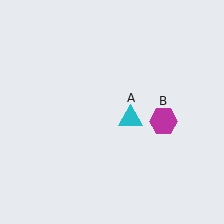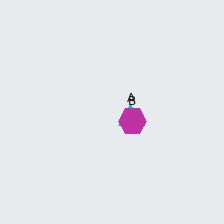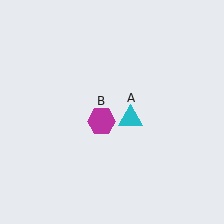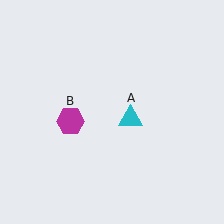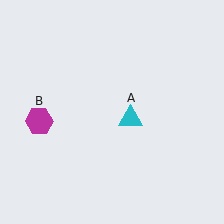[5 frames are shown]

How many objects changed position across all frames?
1 object changed position: magenta hexagon (object B).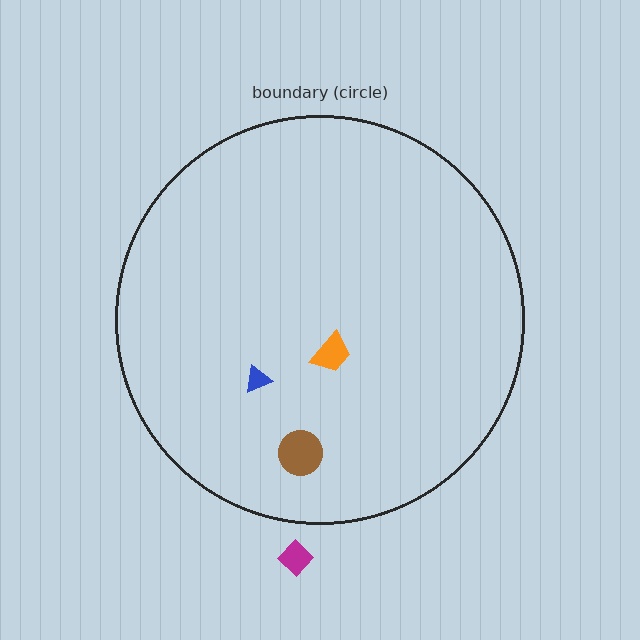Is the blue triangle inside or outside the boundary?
Inside.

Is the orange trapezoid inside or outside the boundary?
Inside.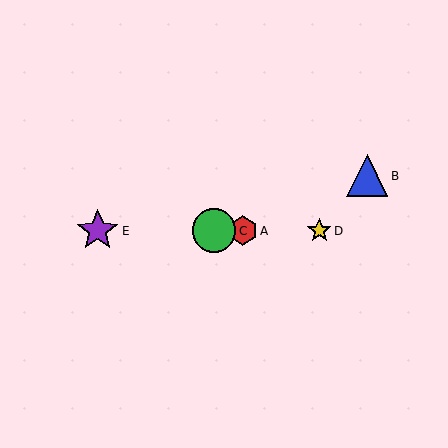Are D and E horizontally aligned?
Yes, both are at y≈231.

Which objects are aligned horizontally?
Objects A, C, D, E are aligned horizontally.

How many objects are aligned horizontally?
4 objects (A, C, D, E) are aligned horizontally.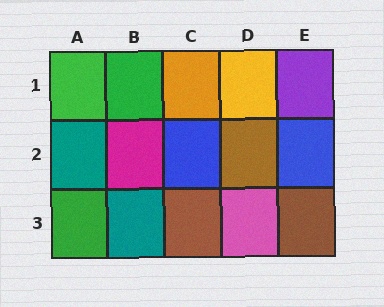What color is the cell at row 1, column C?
Orange.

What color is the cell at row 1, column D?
Yellow.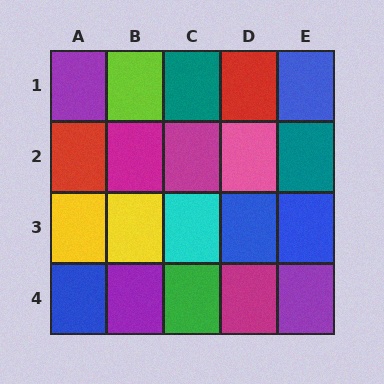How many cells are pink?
1 cell is pink.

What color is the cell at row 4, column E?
Purple.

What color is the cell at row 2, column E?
Teal.